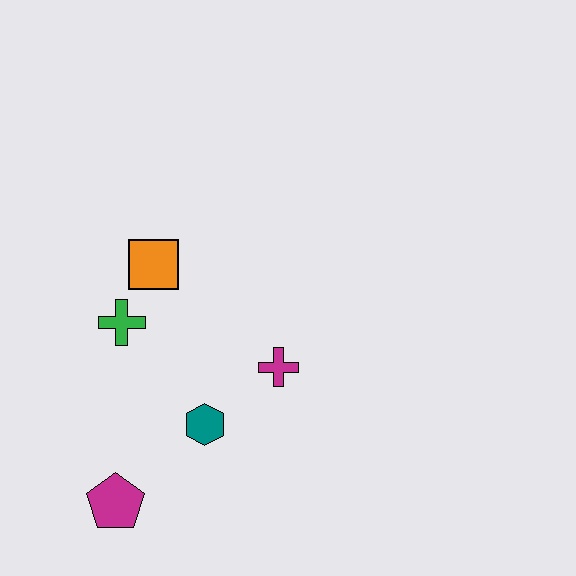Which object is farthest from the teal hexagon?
The orange square is farthest from the teal hexagon.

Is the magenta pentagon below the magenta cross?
Yes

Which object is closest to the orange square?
The green cross is closest to the orange square.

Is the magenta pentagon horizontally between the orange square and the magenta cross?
No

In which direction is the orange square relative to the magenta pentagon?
The orange square is above the magenta pentagon.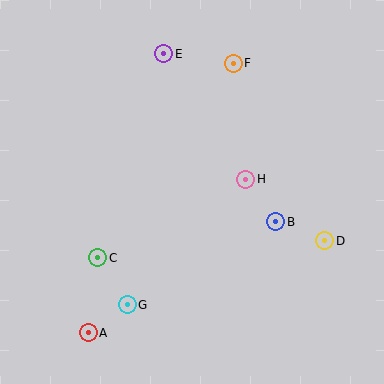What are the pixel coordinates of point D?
Point D is at (325, 241).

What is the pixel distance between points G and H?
The distance between G and H is 173 pixels.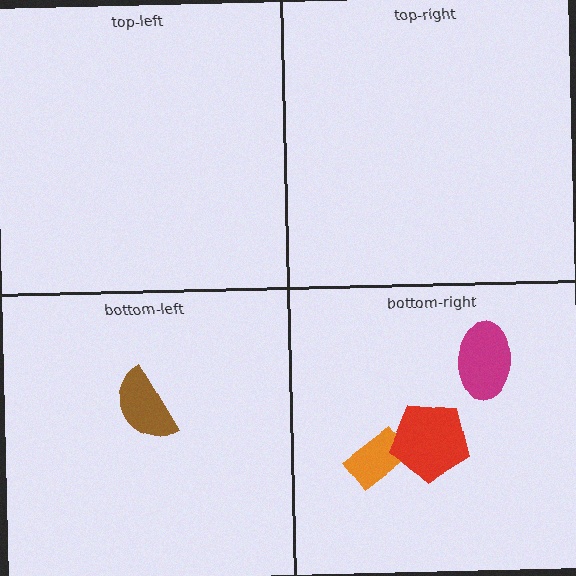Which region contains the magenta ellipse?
The bottom-right region.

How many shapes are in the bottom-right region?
3.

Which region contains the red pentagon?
The bottom-right region.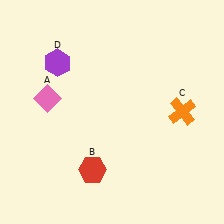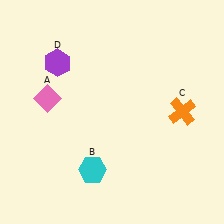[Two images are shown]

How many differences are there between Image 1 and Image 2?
There is 1 difference between the two images.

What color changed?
The hexagon (B) changed from red in Image 1 to cyan in Image 2.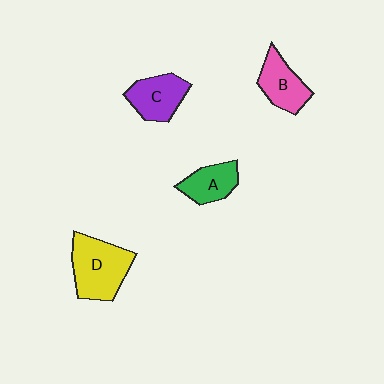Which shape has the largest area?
Shape D (yellow).